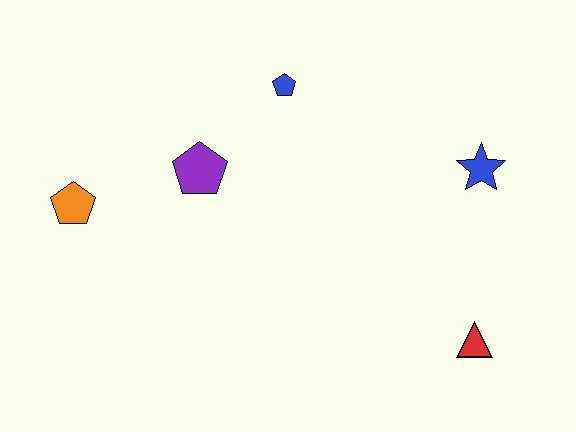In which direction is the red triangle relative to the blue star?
The red triangle is below the blue star.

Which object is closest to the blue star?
The red triangle is closest to the blue star.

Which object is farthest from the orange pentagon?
The red triangle is farthest from the orange pentagon.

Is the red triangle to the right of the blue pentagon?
Yes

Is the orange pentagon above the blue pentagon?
No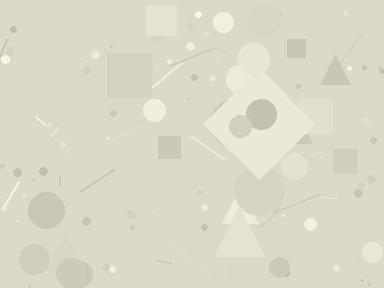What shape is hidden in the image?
A diamond is hidden in the image.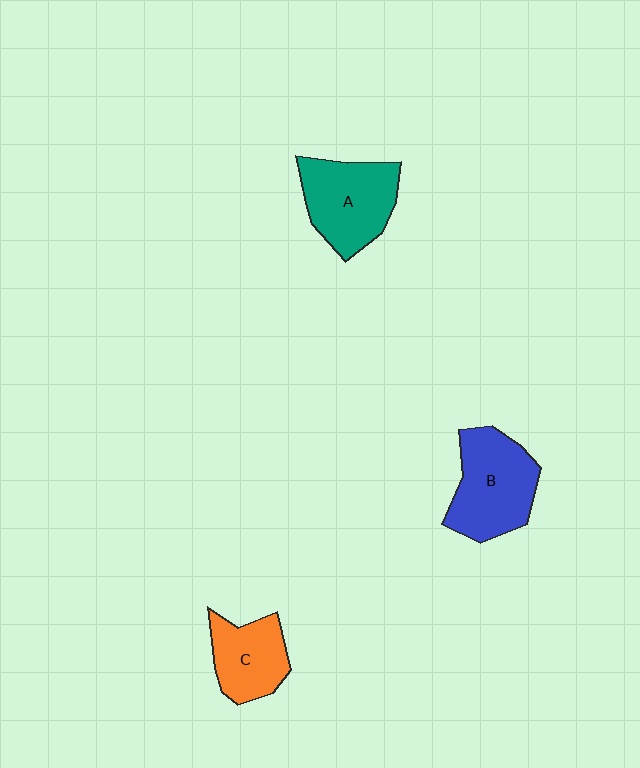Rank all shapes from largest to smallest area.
From largest to smallest: B (blue), A (teal), C (orange).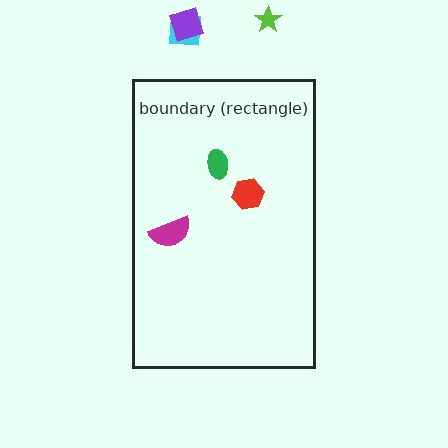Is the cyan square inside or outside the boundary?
Outside.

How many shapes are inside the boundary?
3 inside, 3 outside.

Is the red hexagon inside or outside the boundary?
Inside.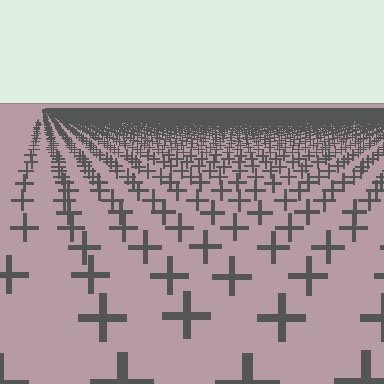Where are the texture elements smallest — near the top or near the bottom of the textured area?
Near the top.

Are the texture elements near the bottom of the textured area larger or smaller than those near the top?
Larger. Near the bottom, elements are closer to the viewer and appear at a bigger on-screen size.